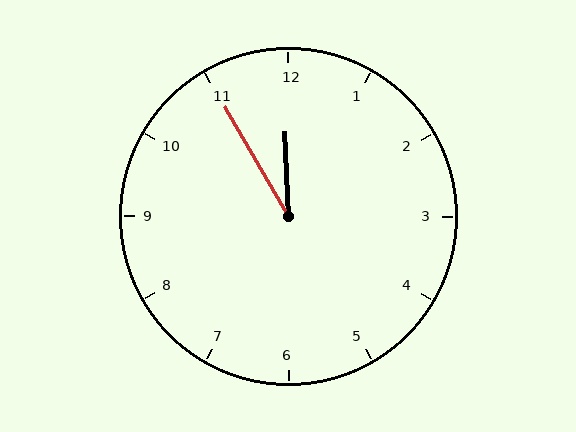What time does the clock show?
11:55.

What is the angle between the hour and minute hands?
Approximately 28 degrees.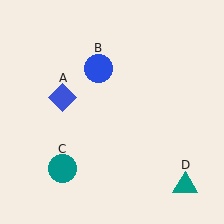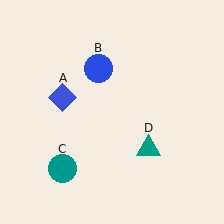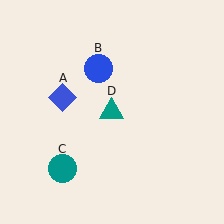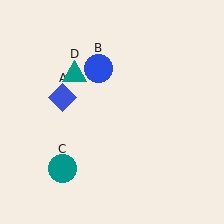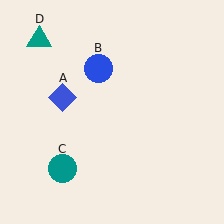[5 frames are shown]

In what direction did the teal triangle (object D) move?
The teal triangle (object D) moved up and to the left.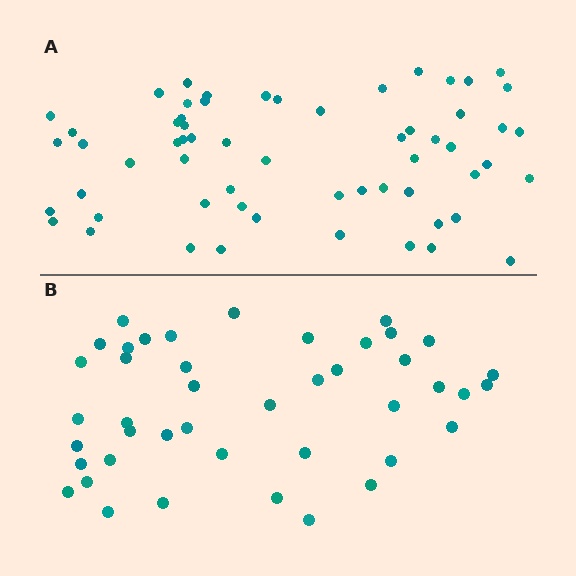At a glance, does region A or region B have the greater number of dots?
Region A (the top region) has more dots.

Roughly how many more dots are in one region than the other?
Region A has approximately 15 more dots than region B.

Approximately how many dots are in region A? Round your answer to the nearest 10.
About 60 dots.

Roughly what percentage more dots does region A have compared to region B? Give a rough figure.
About 40% more.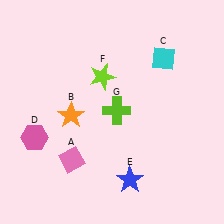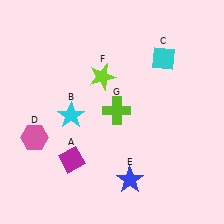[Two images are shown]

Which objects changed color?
A changed from pink to magenta. B changed from orange to cyan.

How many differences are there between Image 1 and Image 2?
There are 2 differences between the two images.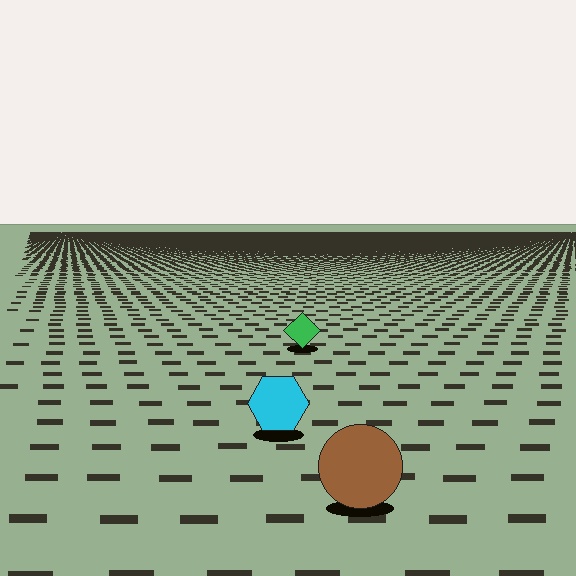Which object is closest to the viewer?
The brown circle is closest. The texture marks near it are larger and more spread out.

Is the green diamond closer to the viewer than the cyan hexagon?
No. The cyan hexagon is closer — you can tell from the texture gradient: the ground texture is coarser near it.